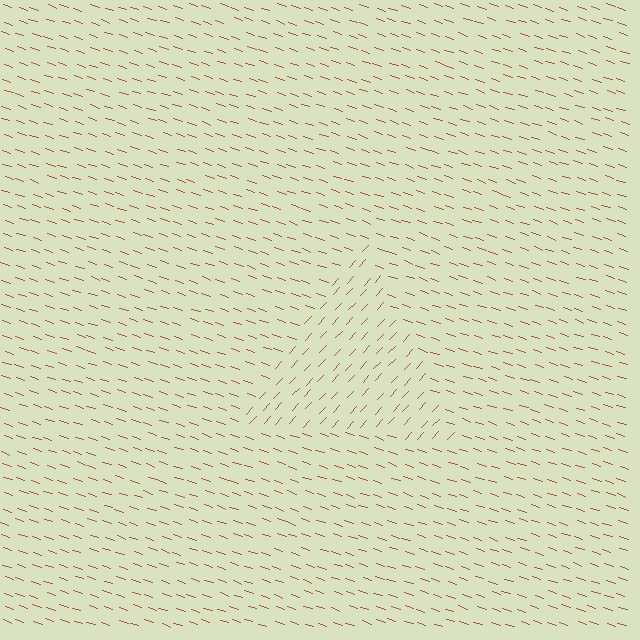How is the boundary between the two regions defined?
The boundary is defined purely by a change in line orientation (approximately 66 degrees difference). All lines are the same color and thickness.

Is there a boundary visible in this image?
Yes, there is a texture boundary formed by a change in line orientation.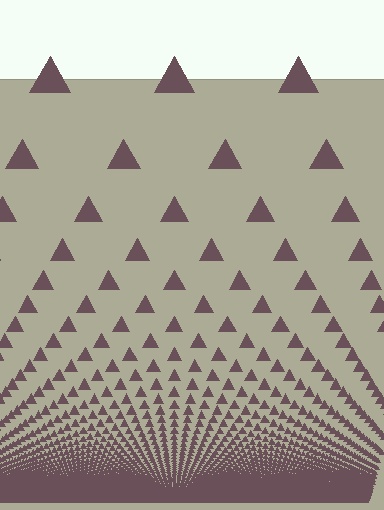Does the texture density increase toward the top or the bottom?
Density increases toward the bottom.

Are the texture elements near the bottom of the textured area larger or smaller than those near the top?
Smaller. The gradient is inverted — elements near the bottom are smaller and denser.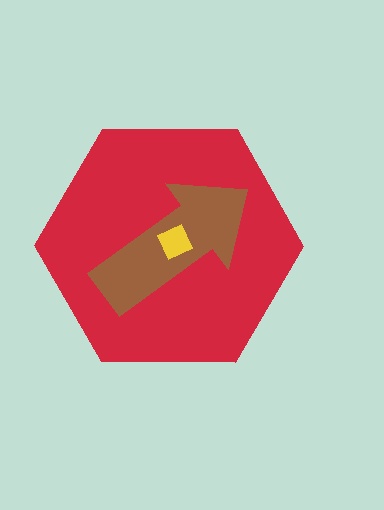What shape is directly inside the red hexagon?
The brown arrow.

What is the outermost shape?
The red hexagon.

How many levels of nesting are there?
3.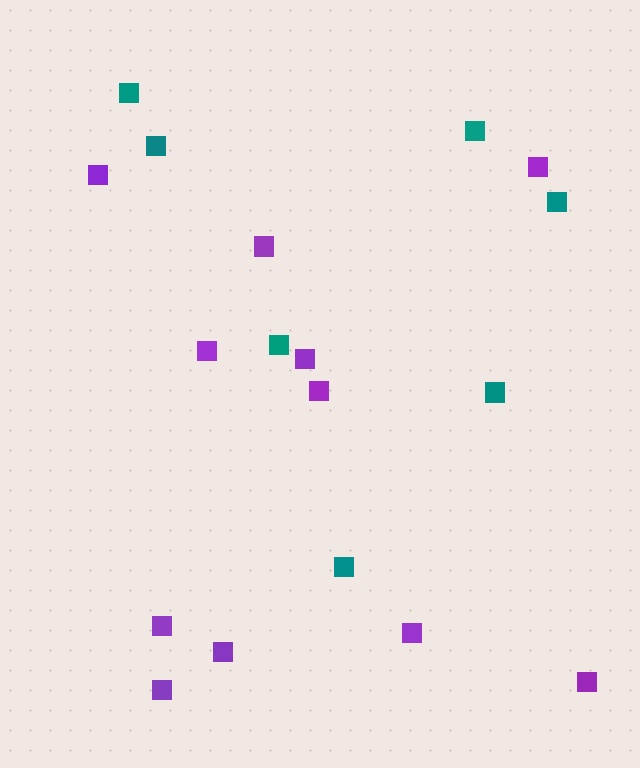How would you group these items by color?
There are 2 groups: one group of teal squares (7) and one group of purple squares (11).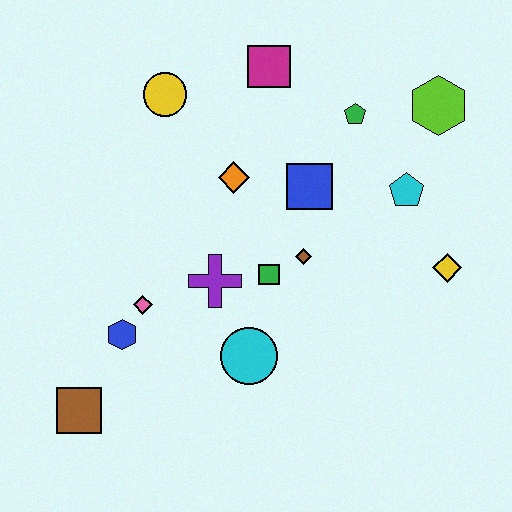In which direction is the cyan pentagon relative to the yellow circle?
The cyan pentagon is to the right of the yellow circle.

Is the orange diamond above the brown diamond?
Yes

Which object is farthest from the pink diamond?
The lime hexagon is farthest from the pink diamond.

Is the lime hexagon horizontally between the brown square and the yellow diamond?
Yes